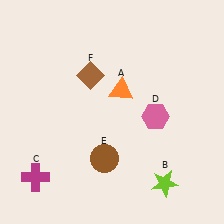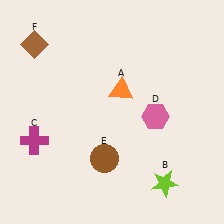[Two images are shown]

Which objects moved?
The objects that moved are: the magenta cross (C), the brown diamond (F).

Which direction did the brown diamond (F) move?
The brown diamond (F) moved left.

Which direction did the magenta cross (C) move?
The magenta cross (C) moved up.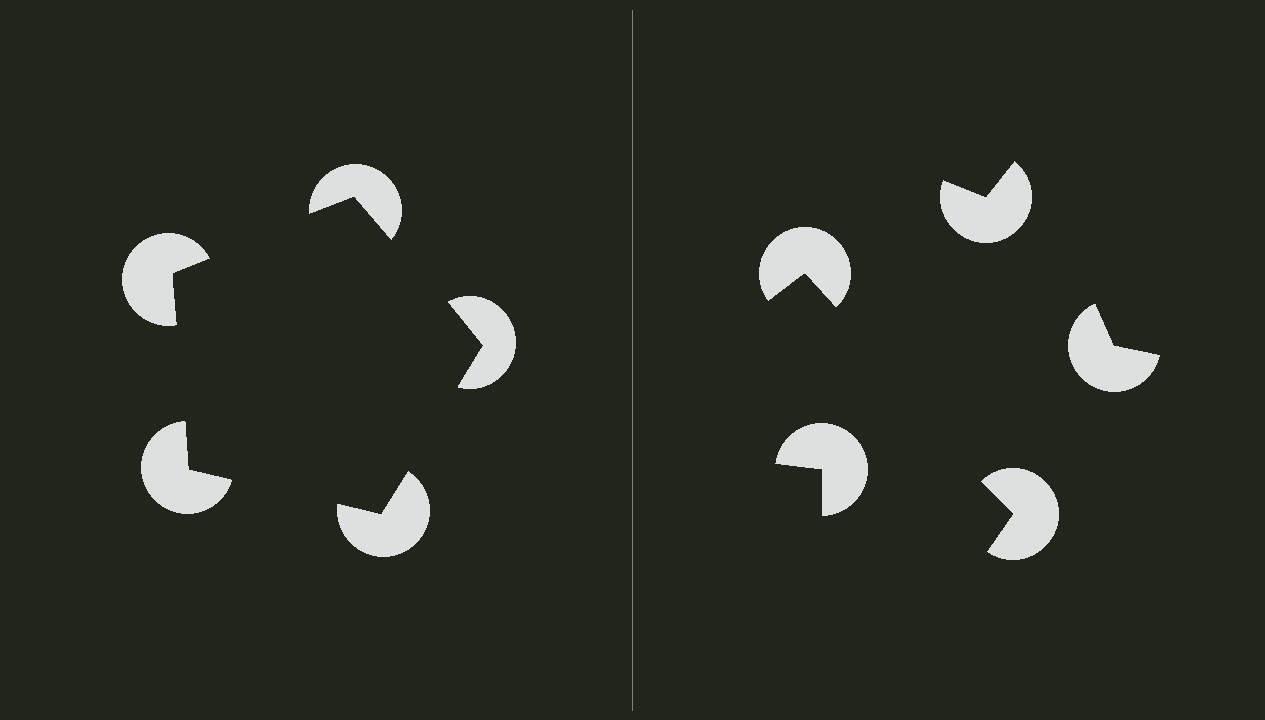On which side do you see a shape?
An illusory pentagon appears on the left side. On the right side the wedge cuts are rotated, so no coherent shape forms.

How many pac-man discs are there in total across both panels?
10 — 5 on each side.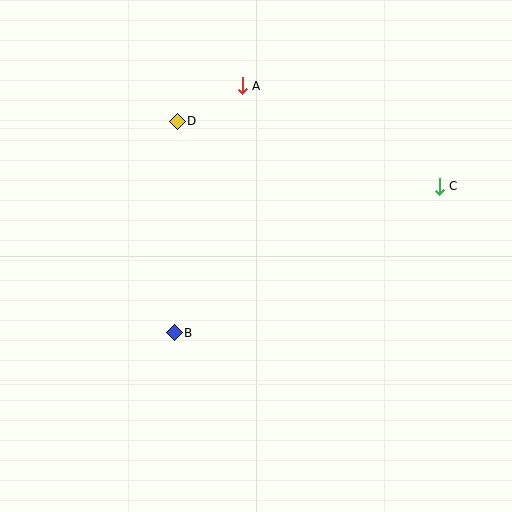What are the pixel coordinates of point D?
Point D is at (177, 121).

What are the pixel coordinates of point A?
Point A is at (242, 86).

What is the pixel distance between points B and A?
The distance between B and A is 256 pixels.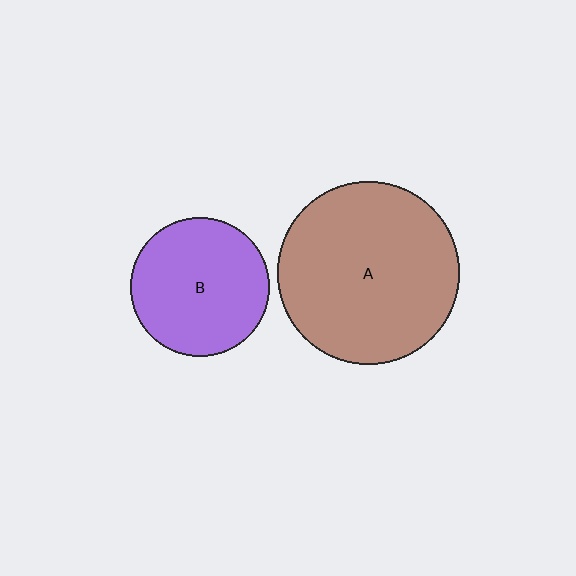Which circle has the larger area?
Circle A (brown).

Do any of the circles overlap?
No, none of the circles overlap.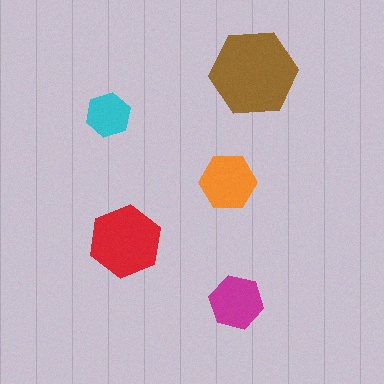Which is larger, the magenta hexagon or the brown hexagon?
The brown one.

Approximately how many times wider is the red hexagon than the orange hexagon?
About 1.5 times wider.